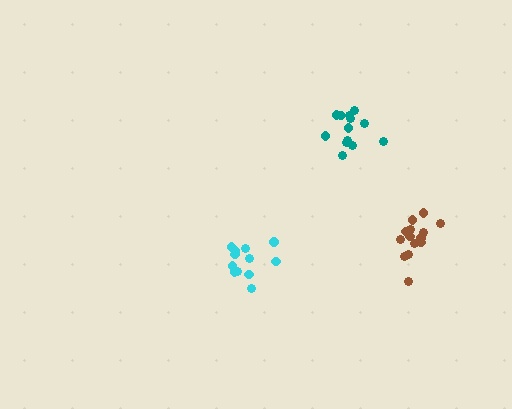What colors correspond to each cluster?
The clusters are colored: brown, teal, cyan.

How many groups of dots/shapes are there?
There are 3 groups.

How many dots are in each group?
Group 1: 14 dots, Group 2: 13 dots, Group 3: 12 dots (39 total).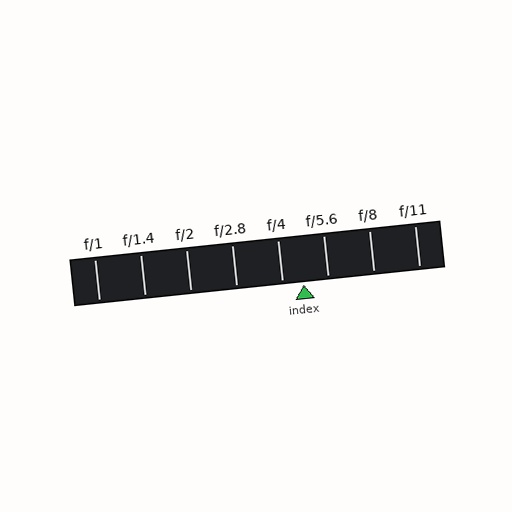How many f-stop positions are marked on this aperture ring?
There are 8 f-stop positions marked.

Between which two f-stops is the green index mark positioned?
The index mark is between f/4 and f/5.6.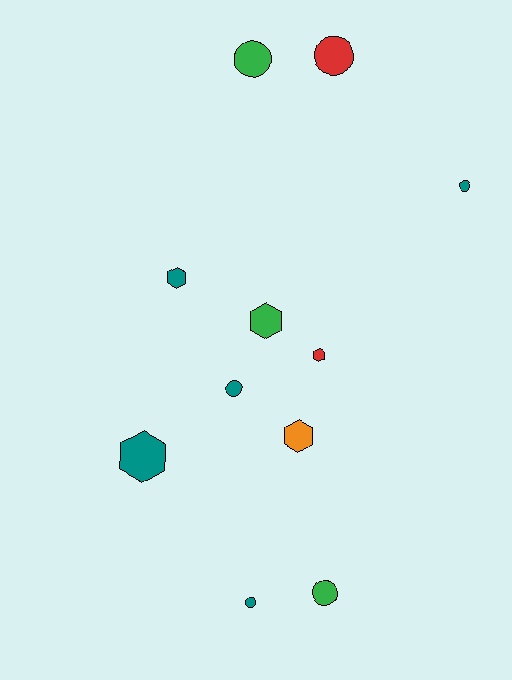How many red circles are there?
There is 1 red circle.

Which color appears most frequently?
Teal, with 5 objects.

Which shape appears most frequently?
Circle, with 6 objects.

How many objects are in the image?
There are 11 objects.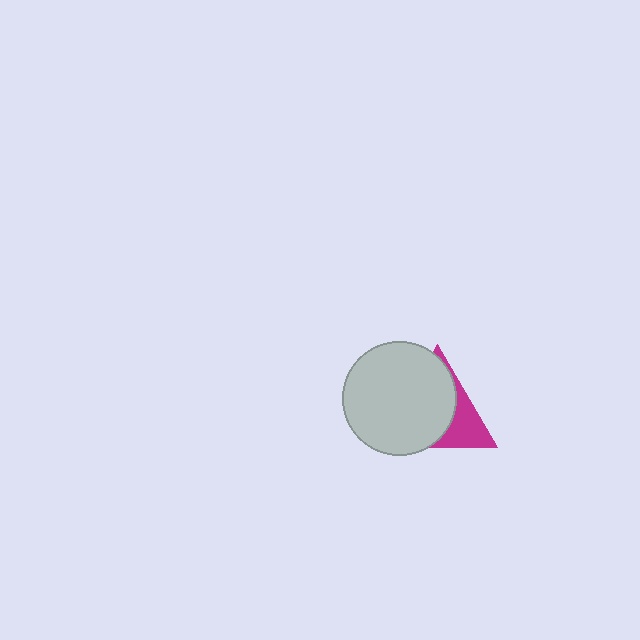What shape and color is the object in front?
The object in front is a light gray circle.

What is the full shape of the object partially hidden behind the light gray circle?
The partially hidden object is a magenta triangle.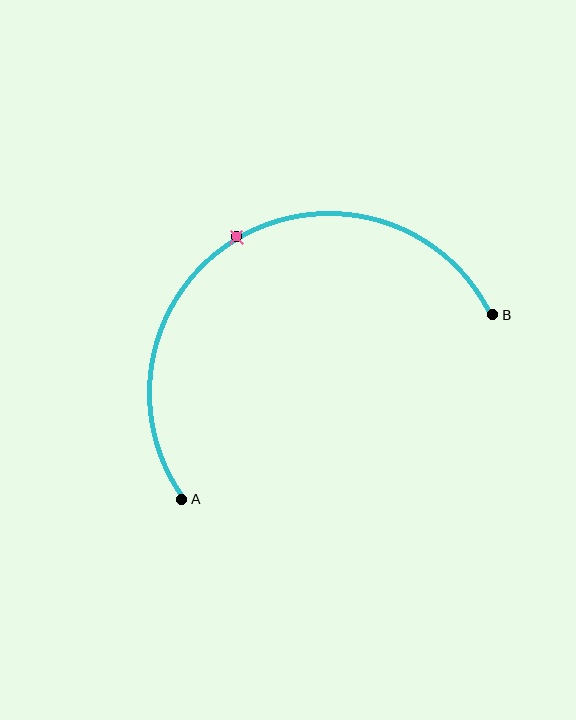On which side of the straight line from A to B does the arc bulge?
The arc bulges above the straight line connecting A and B.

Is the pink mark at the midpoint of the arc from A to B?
Yes. The pink mark lies on the arc at equal arc-length from both A and B — it is the arc midpoint.